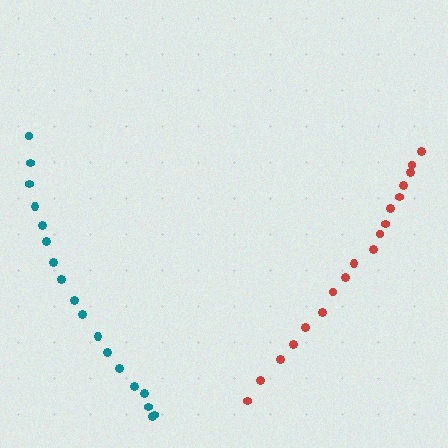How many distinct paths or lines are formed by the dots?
There are 2 distinct paths.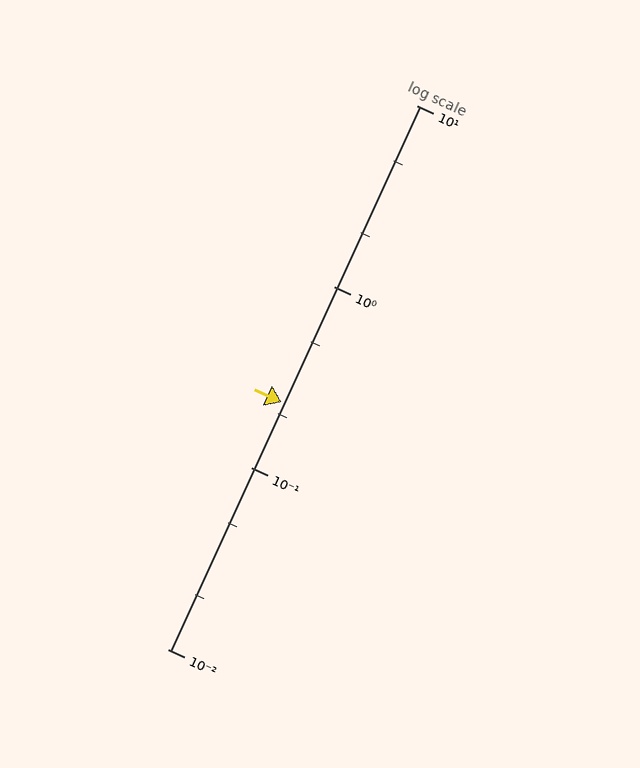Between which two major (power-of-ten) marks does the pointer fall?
The pointer is between 0.1 and 1.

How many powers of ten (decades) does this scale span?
The scale spans 3 decades, from 0.01 to 10.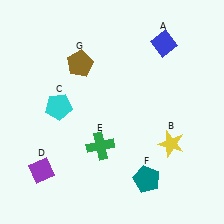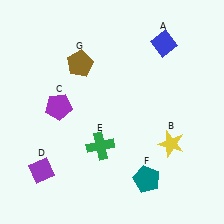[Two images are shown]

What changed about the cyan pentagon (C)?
In Image 1, C is cyan. In Image 2, it changed to purple.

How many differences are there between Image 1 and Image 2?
There is 1 difference between the two images.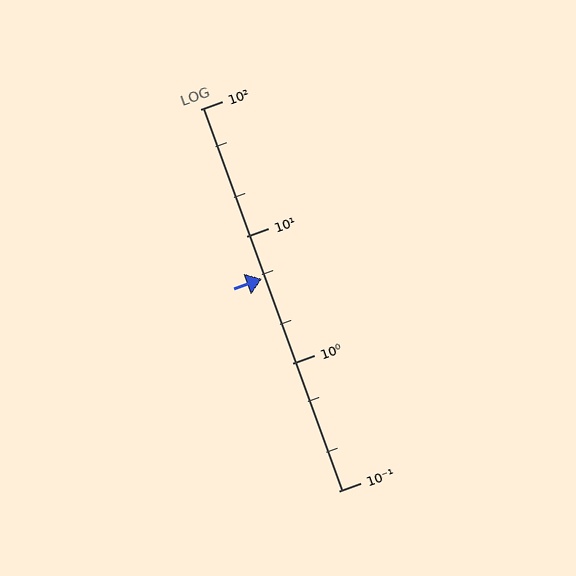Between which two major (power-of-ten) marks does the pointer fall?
The pointer is between 1 and 10.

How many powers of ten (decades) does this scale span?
The scale spans 3 decades, from 0.1 to 100.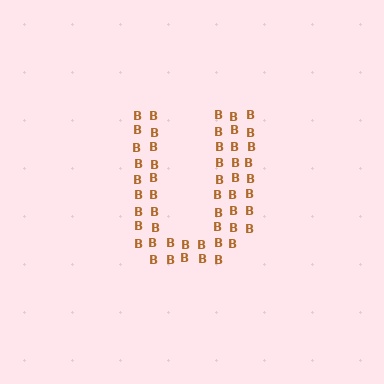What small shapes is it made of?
It is made of small letter B's.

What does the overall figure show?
The overall figure shows the letter U.